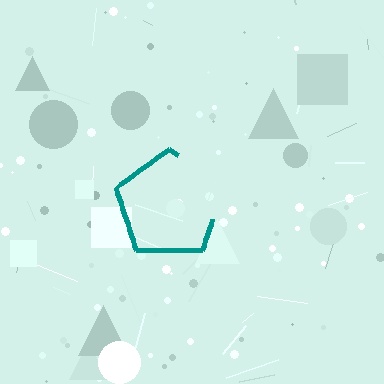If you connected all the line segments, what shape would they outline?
They would outline a pentagon.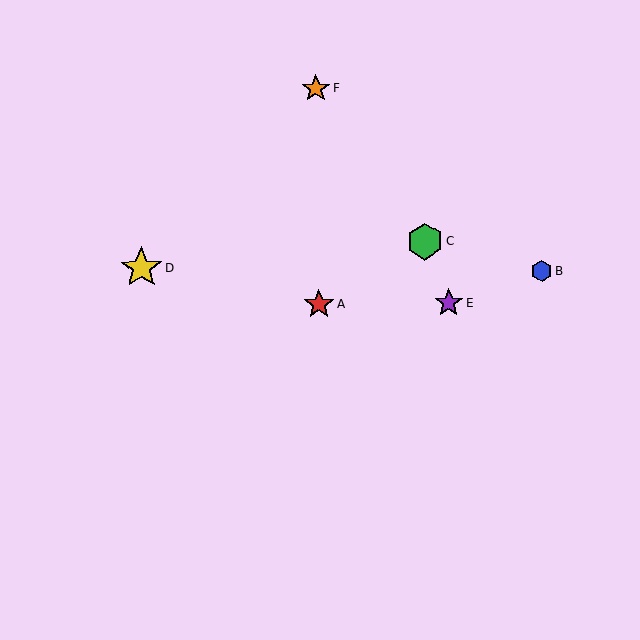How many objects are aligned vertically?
2 objects (A, F) are aligned vertically.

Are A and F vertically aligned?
Yes, both are at x≈319.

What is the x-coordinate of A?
Object A is at x≈319.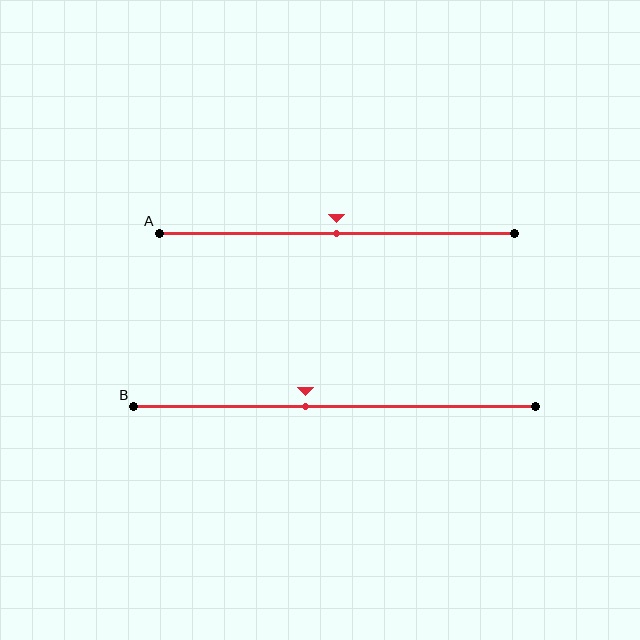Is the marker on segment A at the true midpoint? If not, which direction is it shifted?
Yes, the marker on segment A is at the true midpoint.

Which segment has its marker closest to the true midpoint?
Segment A has its marker closest to the true midpoint.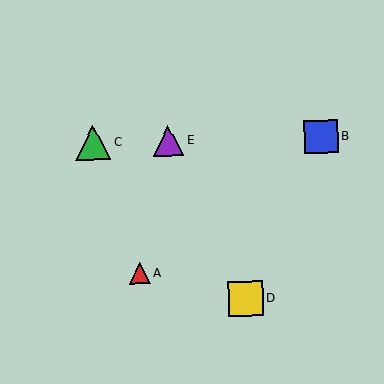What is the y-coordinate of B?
Object B is at y≈137.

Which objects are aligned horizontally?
Objects B, C, E are aligned horizontally.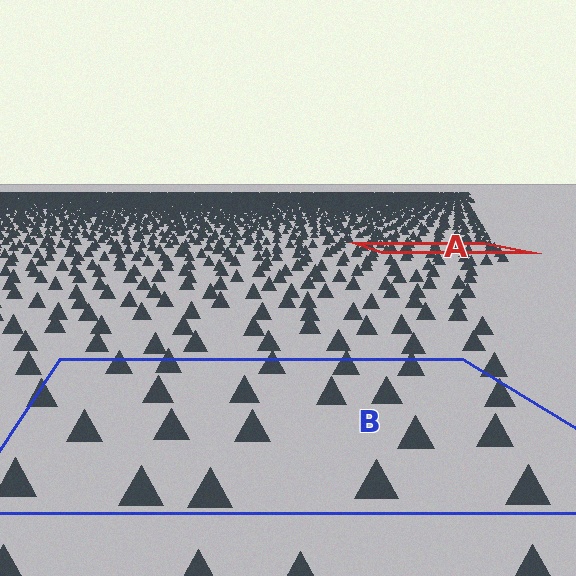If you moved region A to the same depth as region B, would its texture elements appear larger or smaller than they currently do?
They would appear larger. At a closer depth, the same texture elements are projected at a bigger on-screen size.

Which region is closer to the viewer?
Region B is closer. The texture elements there are larger and more spread out.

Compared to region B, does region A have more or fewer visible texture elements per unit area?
Region A has more texture elements per unit area — they are packed more densely because it is farther away.